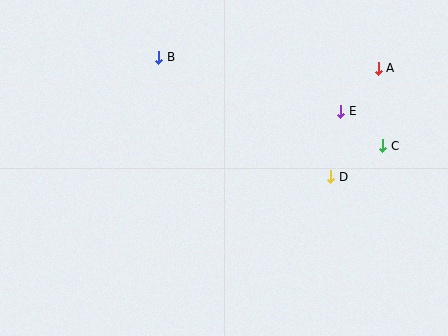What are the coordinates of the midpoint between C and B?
The midpoint between C and B is at (271, 101).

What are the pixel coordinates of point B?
Point B is at (159, 57).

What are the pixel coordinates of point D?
Point D is at (331, 177).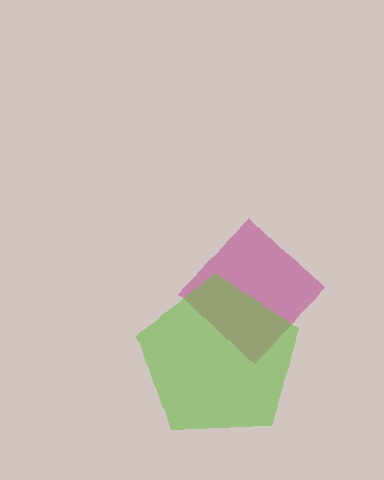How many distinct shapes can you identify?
There are 2 distinct shapes: a magenta diamond, a lime pentagon.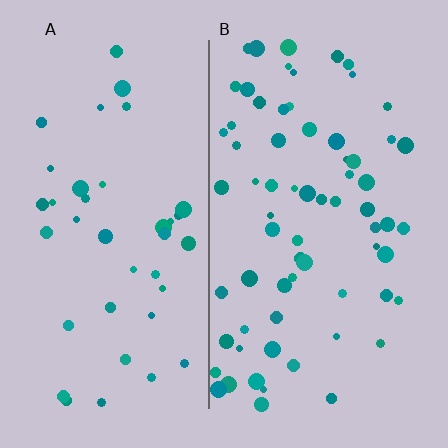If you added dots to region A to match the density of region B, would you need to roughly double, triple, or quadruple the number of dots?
Approximately double.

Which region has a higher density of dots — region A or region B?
B (the right).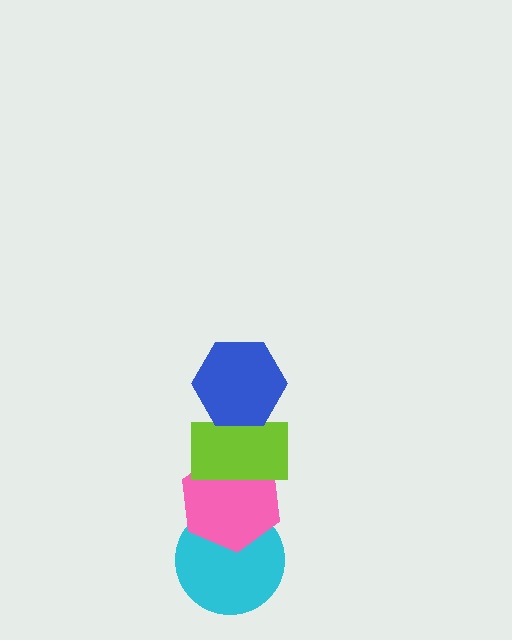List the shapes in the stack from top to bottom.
From top to bottom: the blue hexagon, the lime rectangle, the pink hexagon, the cyan circle.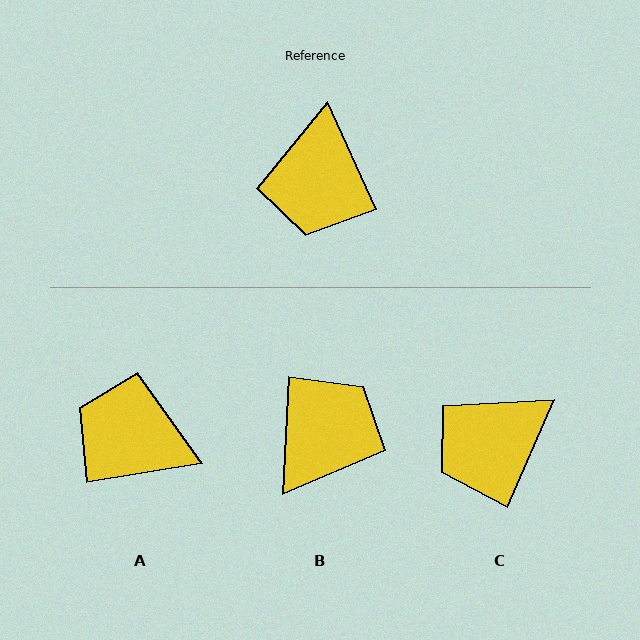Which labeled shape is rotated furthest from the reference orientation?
B, about 152 degrees away.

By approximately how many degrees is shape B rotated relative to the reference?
Approximately 152 degrees counter-clockwise.